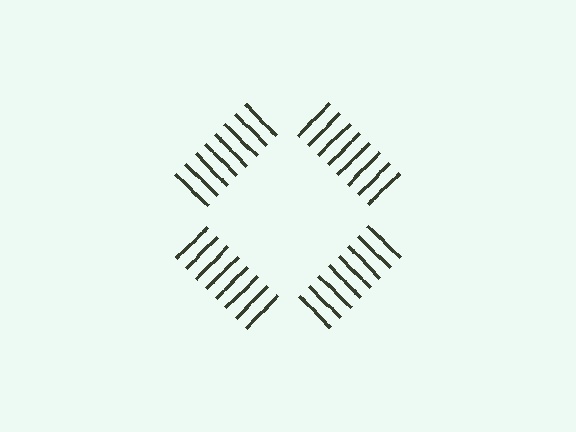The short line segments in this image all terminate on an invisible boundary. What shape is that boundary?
An illusory square — the line segments terminate on its edges but no continuous stroke is drawn.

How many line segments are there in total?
32 — 8 along each of the 4 edges.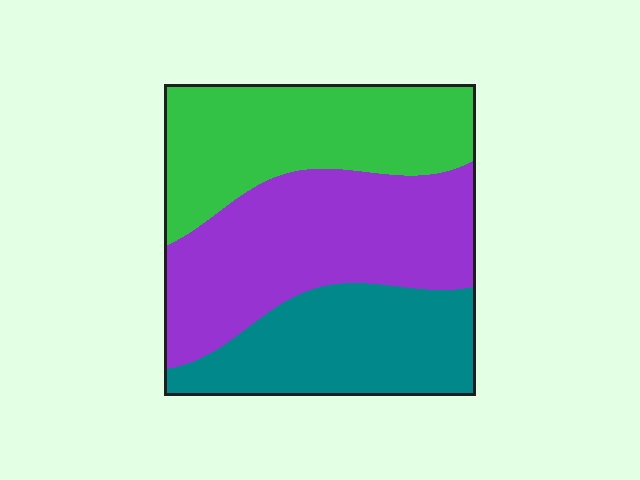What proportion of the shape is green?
Green takes up about one third (1/3) of the shape.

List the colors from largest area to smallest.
From largest to smallest: purple, green, teal.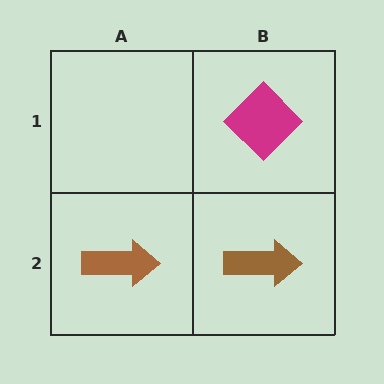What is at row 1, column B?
A magenta diamond.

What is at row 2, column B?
A brown arrow.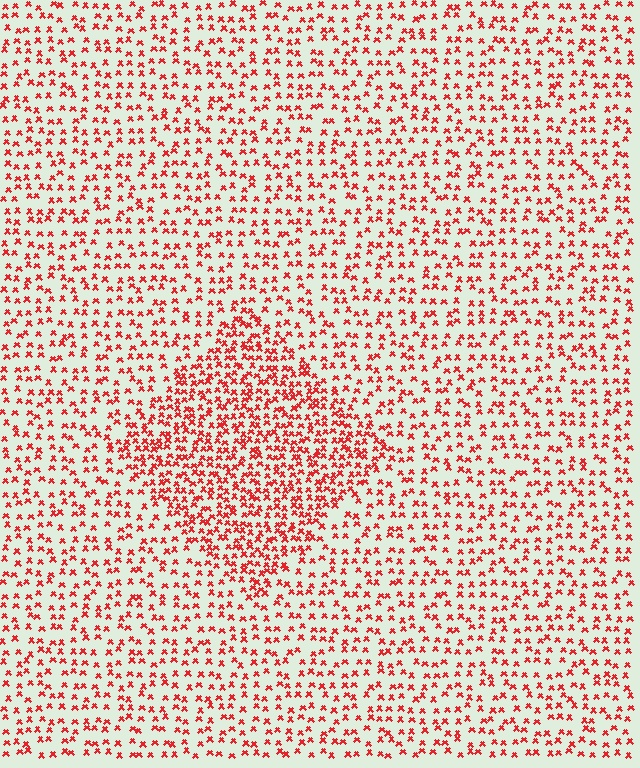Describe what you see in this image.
The image contains small red elements arranged at two different densities. A diamond-shaped region is visible where the elements are more densely packed than the surrounding area.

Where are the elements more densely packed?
The elements are more densely packed inside the diamond boundary.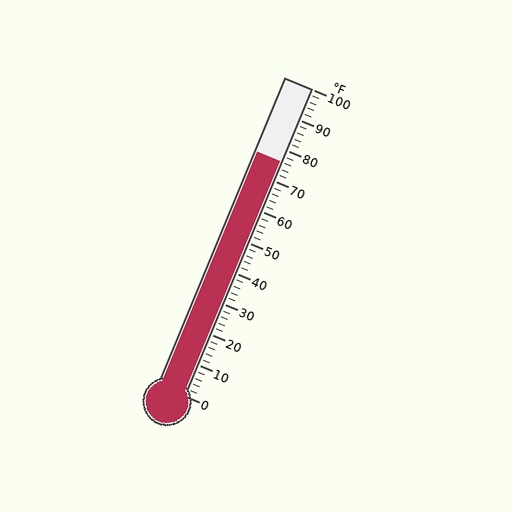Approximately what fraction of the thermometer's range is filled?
The thermometer is filled to approximately 75% of its range.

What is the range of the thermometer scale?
The thermometer scale ranges from 0°F to 100°F.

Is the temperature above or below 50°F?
The temperature is above 50°F.